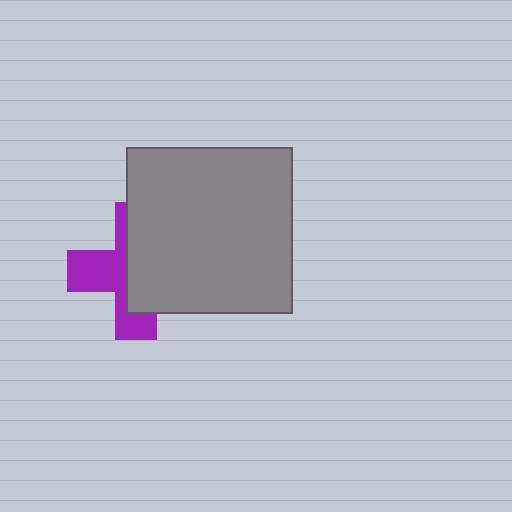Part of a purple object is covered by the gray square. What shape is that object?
It is a cross.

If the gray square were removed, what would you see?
You would see the complete purple cross.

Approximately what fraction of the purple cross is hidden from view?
Roughly 57% of the purple cross is hidden behind the gray square.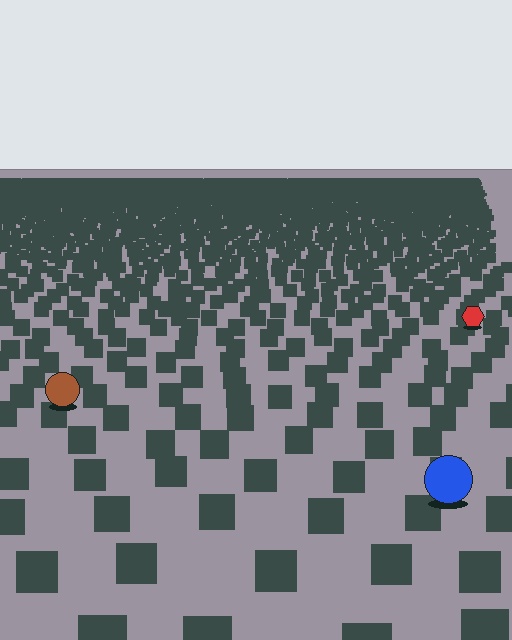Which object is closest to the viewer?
The blue circle is closest. The texture marks near it are larger and more spread out.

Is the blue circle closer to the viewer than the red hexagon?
Yes. The blue circle is closer — you can tell from the texture gradient: the ground texture is coarser near it.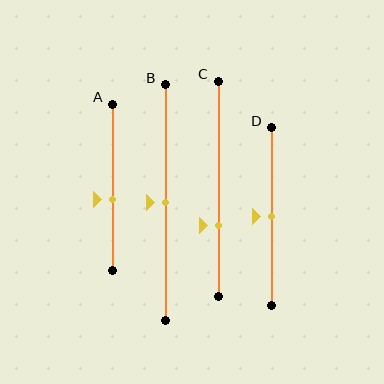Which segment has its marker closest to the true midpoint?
Segment B has its marker closest to the true midpoint.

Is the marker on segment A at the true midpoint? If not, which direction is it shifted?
No, the marker on segment A is shifted downward by about 7% of the segment length.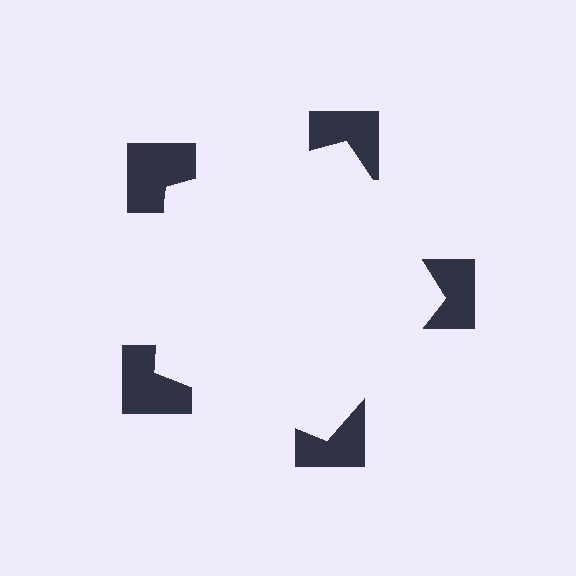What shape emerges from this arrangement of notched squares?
An illusory pentagon — its edges are inferred from the aligned wedge cuts in the notched squares, not physically drawn.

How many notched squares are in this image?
There are 5 — one at each vertex of the illusory pentagon.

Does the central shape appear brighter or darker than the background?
It typically appears slightly brighter than the background, even though no actual brightness change is drawn.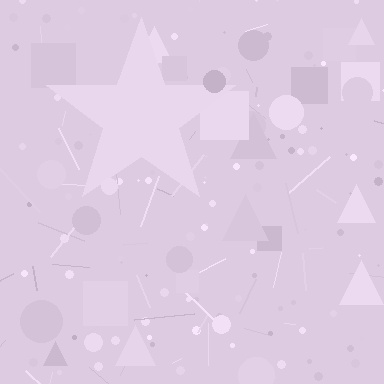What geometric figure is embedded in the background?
A star is embedded in the background.